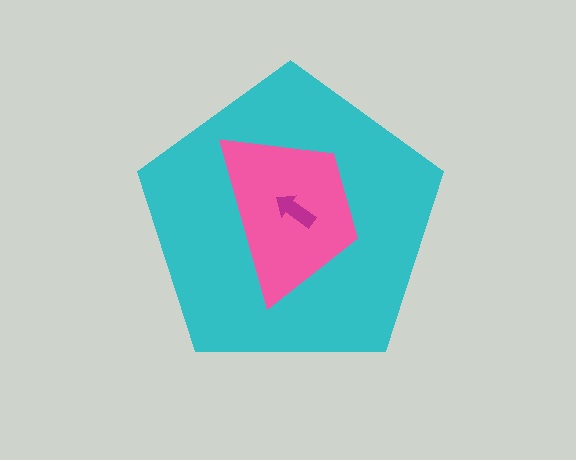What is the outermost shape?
The cyan pentagon.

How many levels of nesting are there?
3.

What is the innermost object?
The magenta arrow.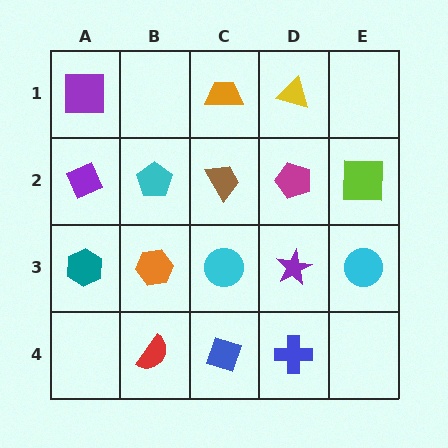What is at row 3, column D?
A purple star.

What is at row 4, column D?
A blue cross.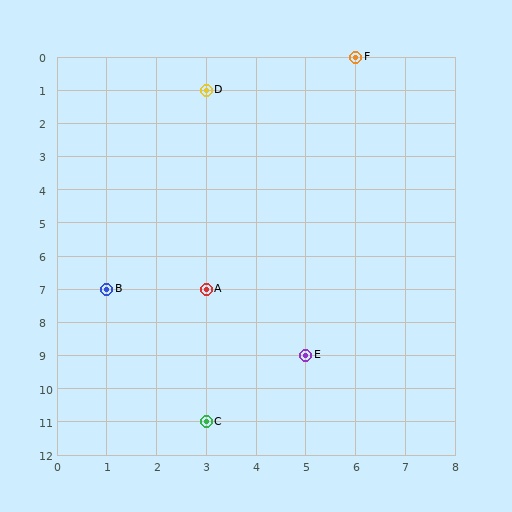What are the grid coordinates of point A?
Point A is at grid coordinates (3, 7).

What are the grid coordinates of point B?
Point B is at grid coordinates (1, 7).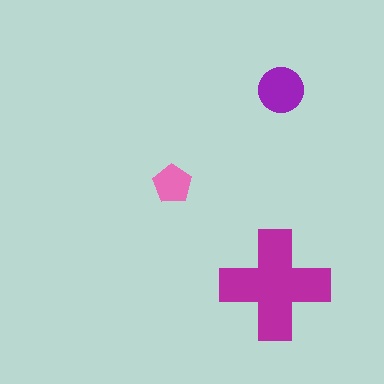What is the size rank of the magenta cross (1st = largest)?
1st.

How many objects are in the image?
There are 3 objects in the image.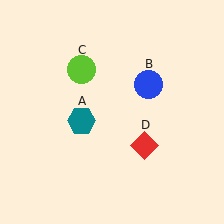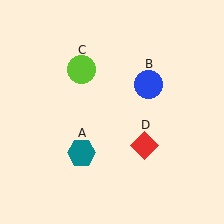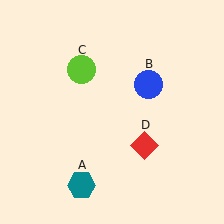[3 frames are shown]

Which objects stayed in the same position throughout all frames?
Blue circle (object B) and lime circle (object C) and red diamond (object D) remained stationary.